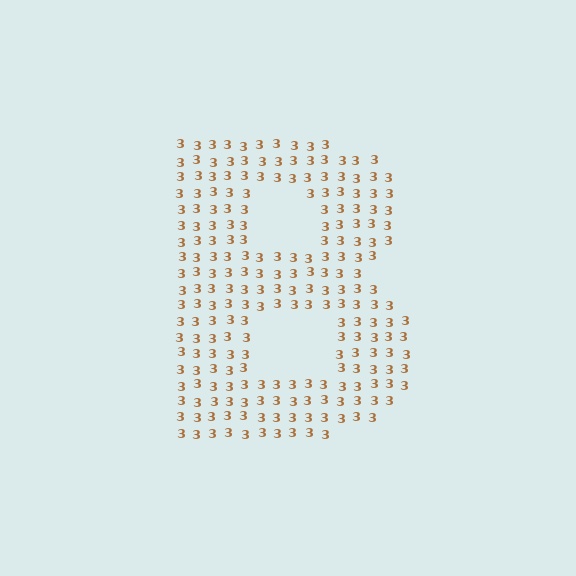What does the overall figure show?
The overall figure shows the letter B.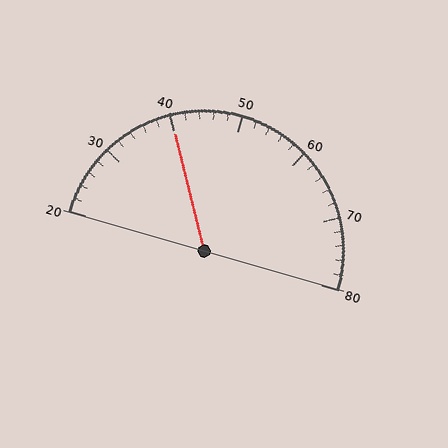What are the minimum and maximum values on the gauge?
The gauge ranges from 20 to 80.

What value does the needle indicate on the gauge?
The needle indicates approximately 40.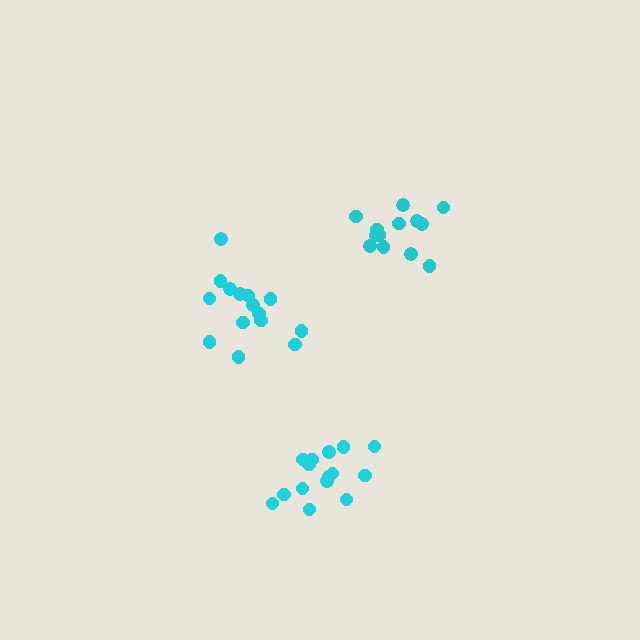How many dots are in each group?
Group 1: 13 dots, Group 2: 15 dots, Group 3: 15 dots (43 total).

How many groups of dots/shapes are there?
There are 3 groups.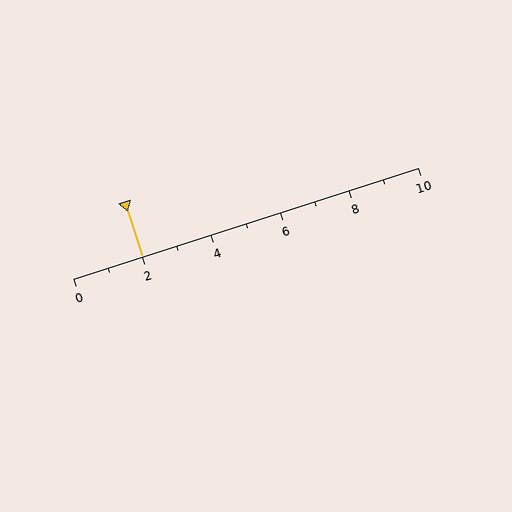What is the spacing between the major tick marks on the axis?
The major ticks are spaced 2 apart.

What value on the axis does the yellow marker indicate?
The marker indicates approximately 2.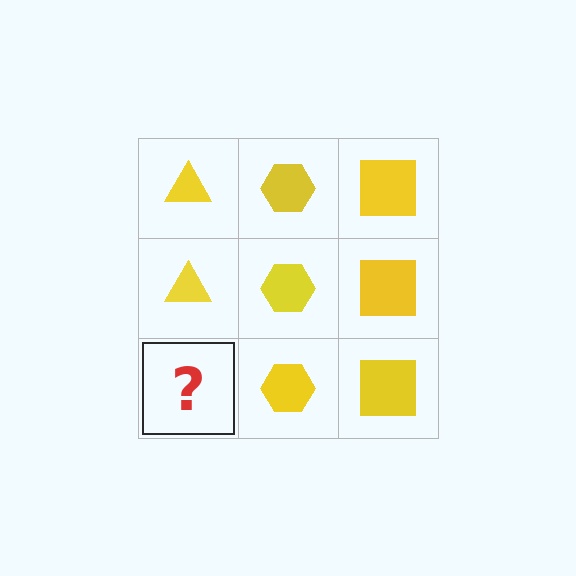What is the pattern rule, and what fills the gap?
The rule is that each column has a consistent shape. The gap should be filled with a yellow triangle.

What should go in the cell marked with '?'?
The missing cell should contain a yellow triangle.